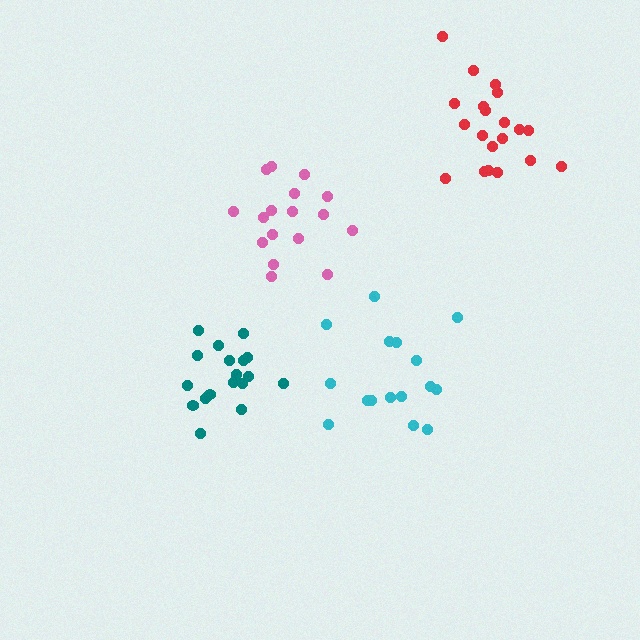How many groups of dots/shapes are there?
There are 4 groups.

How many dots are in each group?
Group 1: 17 dots, Group 2: 16 dots, Group 3: 20 dots, Group 4: 18 dots (71 total).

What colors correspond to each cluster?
The clusters are colored: pink, cyan, red, teal.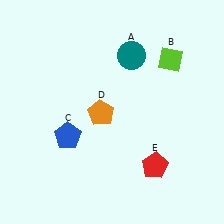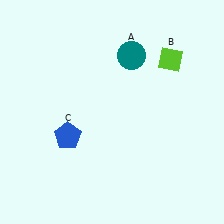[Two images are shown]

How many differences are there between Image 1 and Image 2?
There are 2 differences between the two images.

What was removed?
The orange pentagon (D), the red pentagon (E) were removed in Image 2.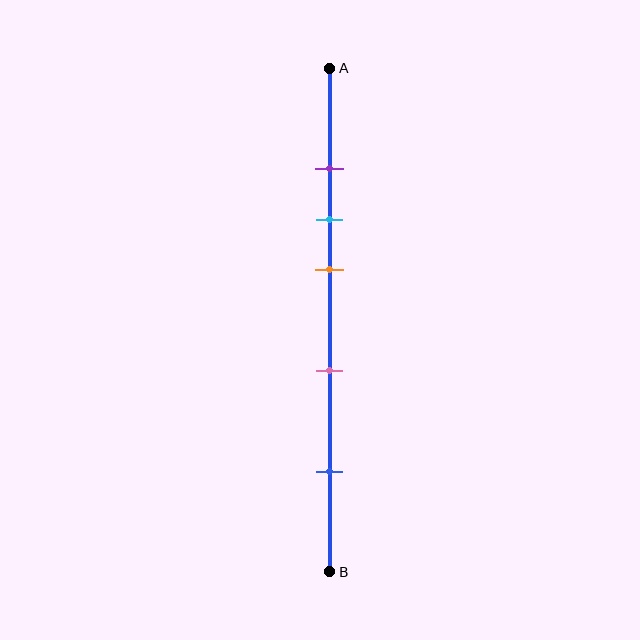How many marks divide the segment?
There are 5 marks dividing the segment.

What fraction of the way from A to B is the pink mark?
The pink mark is approximately 60% (0.6) of the way from A to B.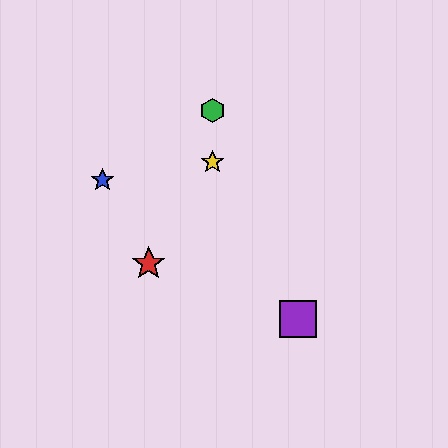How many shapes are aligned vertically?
2 shapes (the green hexagon, the yellow star) are aligned vertically.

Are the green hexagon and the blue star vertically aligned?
No, the green hexagon is at x≈212 and the blue star is at x≈102.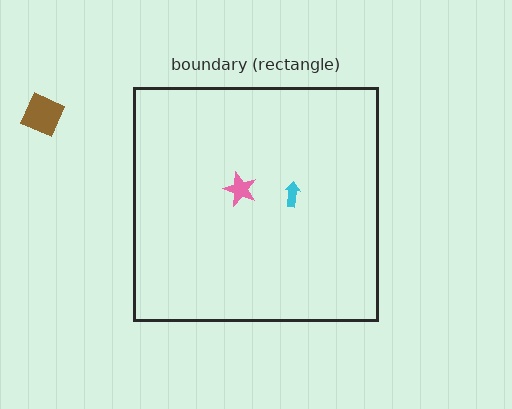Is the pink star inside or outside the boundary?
Inside.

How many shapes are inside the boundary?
2 inside, 1 outside.